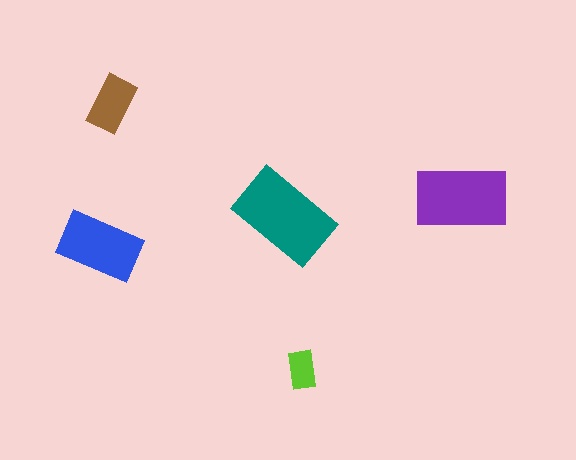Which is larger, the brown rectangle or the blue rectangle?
The blue one.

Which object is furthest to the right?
The purple rectangle is rightmost.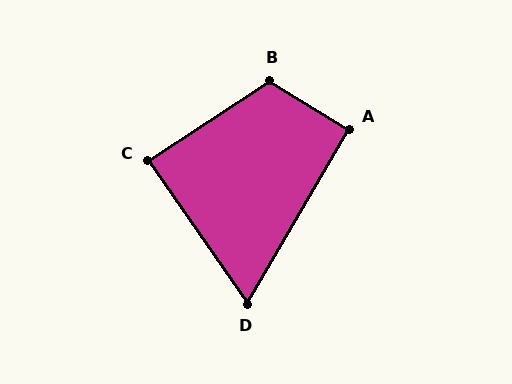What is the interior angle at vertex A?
Approximately 91 degrees (approximately right).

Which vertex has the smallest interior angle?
D, at approximately 65 degrees.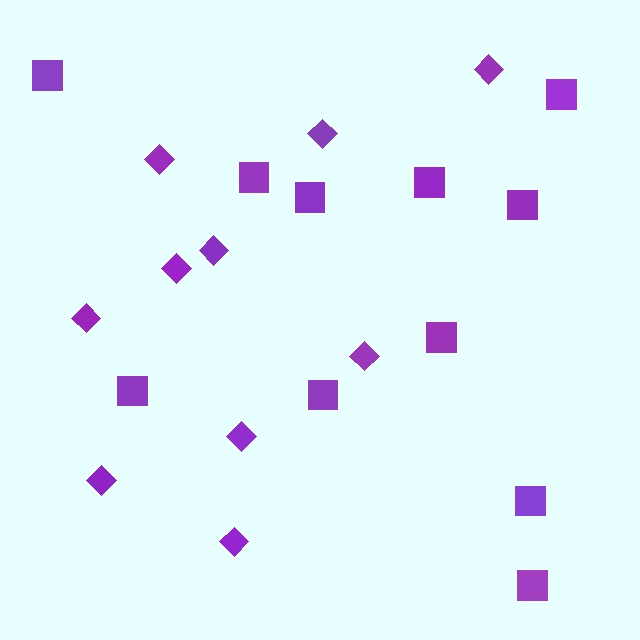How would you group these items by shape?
There are 2 groups: one group of squares (11) and one group of diamonds (10).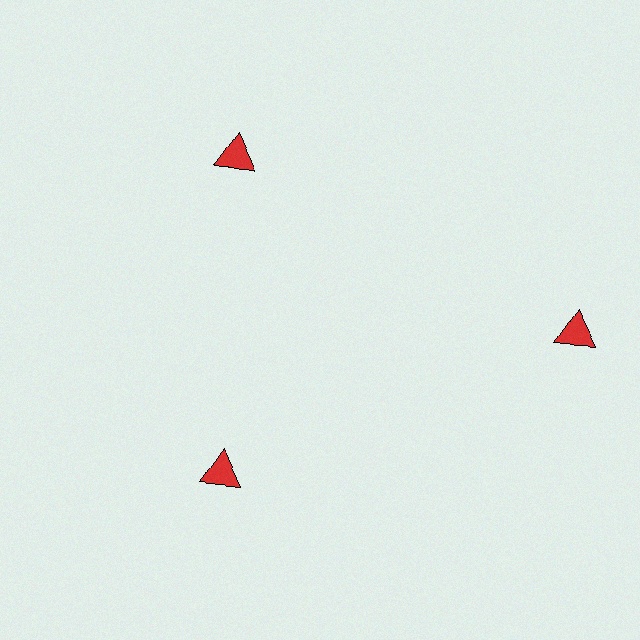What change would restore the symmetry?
The symmetry would be restored by moving it inward, back onto the ring so that all 3 triangles sit at equal angles and equal distance from the center.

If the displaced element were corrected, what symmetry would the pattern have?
It would have 3-fold rotational symmetry — the pattern would map onto itself every 120 degrees.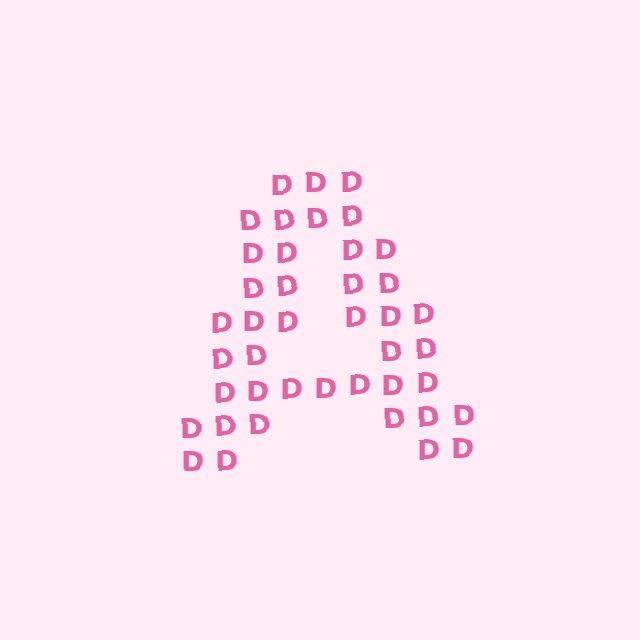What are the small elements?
The small elements are letter D's.